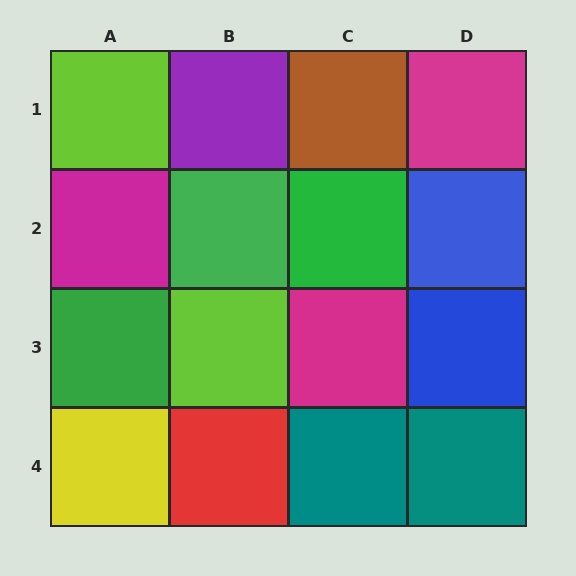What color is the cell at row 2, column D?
Blue.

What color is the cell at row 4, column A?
Yellow.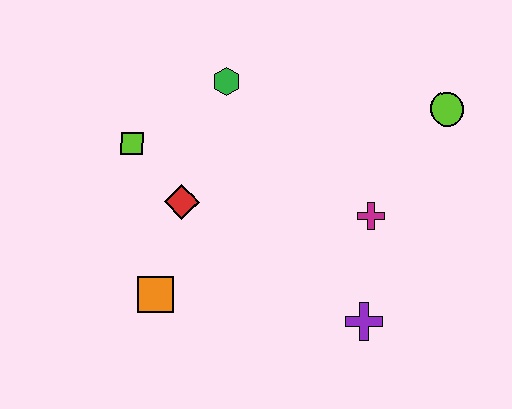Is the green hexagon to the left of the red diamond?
No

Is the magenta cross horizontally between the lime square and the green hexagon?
No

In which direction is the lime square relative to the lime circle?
The lime square is to the left of the lime circle.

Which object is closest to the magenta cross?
The purple cross is closest to the magenta cross.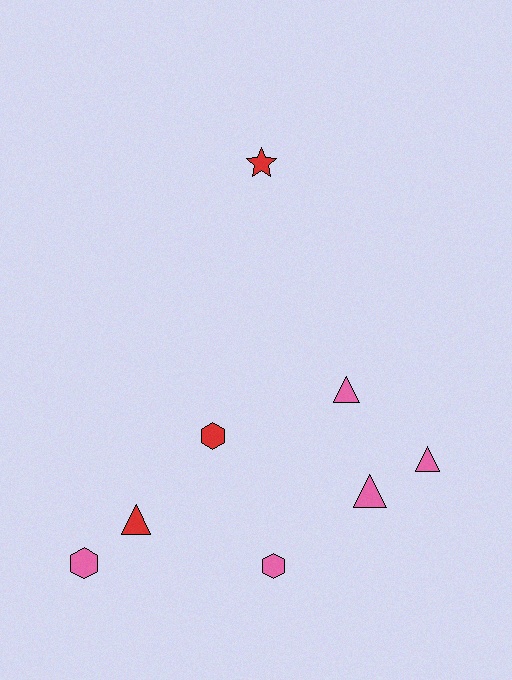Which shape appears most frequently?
Triangle, with 4 objects.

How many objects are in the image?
There are 8 objects.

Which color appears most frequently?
Pink, with 5 objects.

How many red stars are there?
There is 1 red star.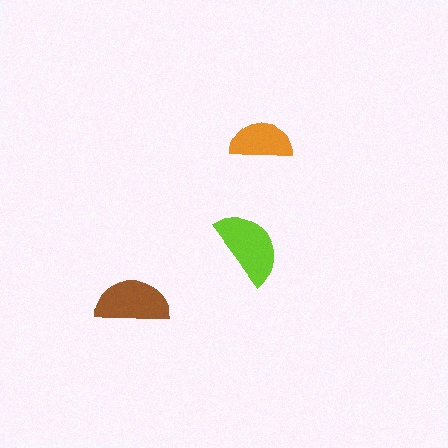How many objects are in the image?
There are 3 objects in the image.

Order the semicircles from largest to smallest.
the lime one, the brown one, the orange one.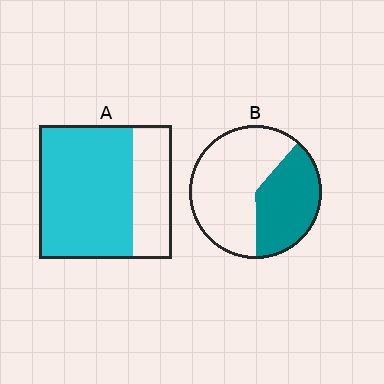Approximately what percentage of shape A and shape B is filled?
A is approximately 70% and B is approximately 40%.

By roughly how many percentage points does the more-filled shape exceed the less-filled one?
By roughly 30 percentage points (A over B).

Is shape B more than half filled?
No.